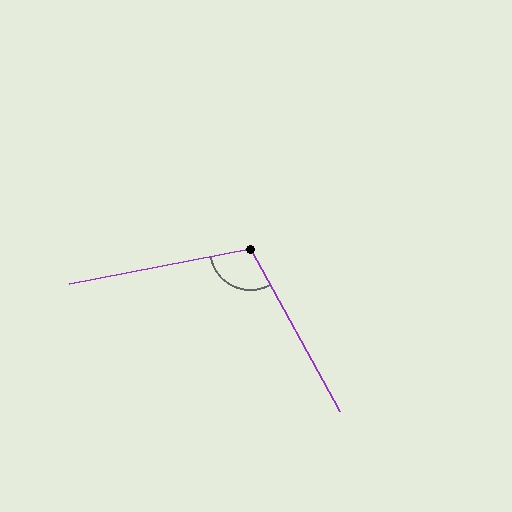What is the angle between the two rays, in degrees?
Approximately 108 degrees.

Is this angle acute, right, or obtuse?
It is obtuse.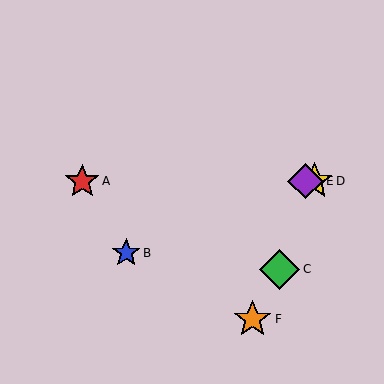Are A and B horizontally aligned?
No, A is at y≈181 and B is at y≈253.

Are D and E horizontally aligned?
Yes, both are at y≈181.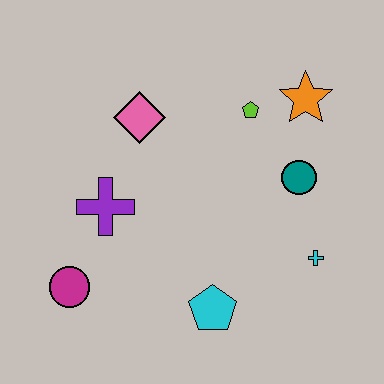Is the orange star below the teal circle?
No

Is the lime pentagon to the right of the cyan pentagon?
Yes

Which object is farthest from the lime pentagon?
The magenta circle is farthest from the lime pentagon.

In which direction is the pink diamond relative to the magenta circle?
The pink diamond is above the magenta circle.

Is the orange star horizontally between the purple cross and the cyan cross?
Yes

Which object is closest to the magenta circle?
The purple cross is closest to the magenta circle.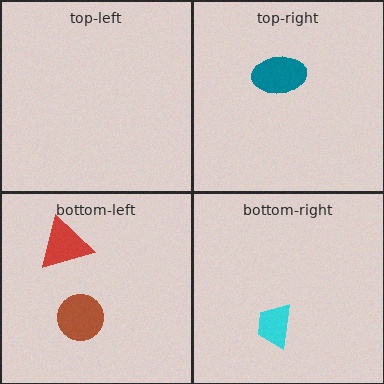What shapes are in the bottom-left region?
The brown circle, the red triangle.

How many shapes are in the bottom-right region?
1.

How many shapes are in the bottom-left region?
2.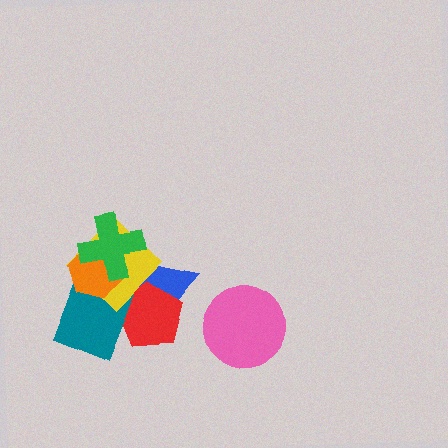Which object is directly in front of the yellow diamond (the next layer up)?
The orange hexagon is directly in front of the yellow diamond.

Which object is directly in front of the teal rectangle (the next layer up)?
The yellow diamond is directly in front of the teal rectangle.